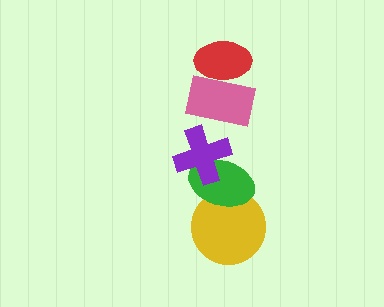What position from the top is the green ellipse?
The green ellipse is 4th from the top.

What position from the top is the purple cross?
The purple cross is 3rd from the top.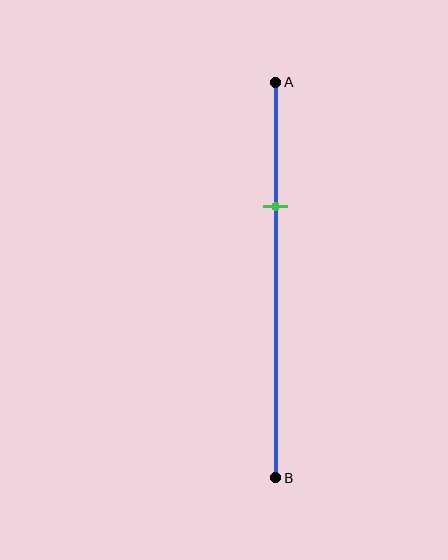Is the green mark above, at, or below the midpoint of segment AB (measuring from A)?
The green mark is above the midpoint of segment AB.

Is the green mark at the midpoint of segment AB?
No, the mark is at about 30% from A, not at the 50% midpoint.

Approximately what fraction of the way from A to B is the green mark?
The green mark is approximately 30% of the way from A to B.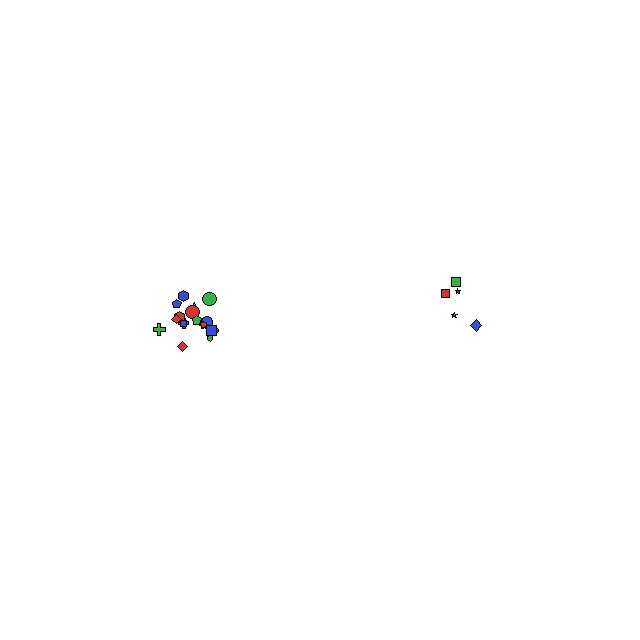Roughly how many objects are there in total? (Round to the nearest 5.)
Roughly 25 objects in total.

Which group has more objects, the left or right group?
The left group.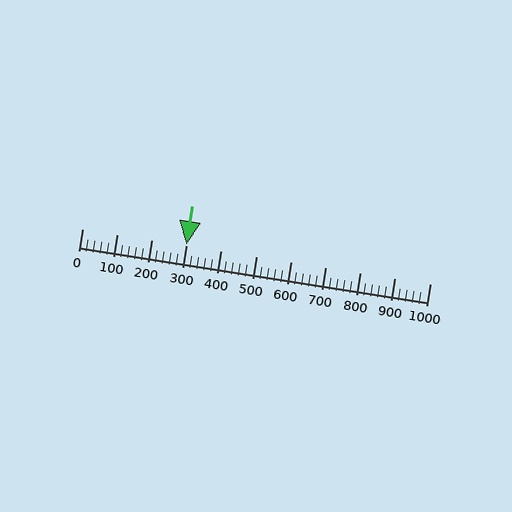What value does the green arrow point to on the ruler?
The green arrow points to approximately 300.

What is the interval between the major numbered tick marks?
The major tick marks are spaced 100 units apart.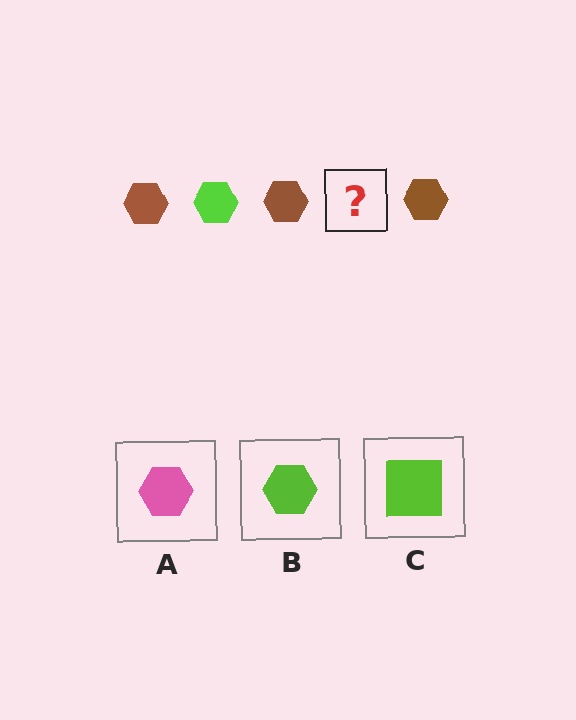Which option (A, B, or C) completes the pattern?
B.